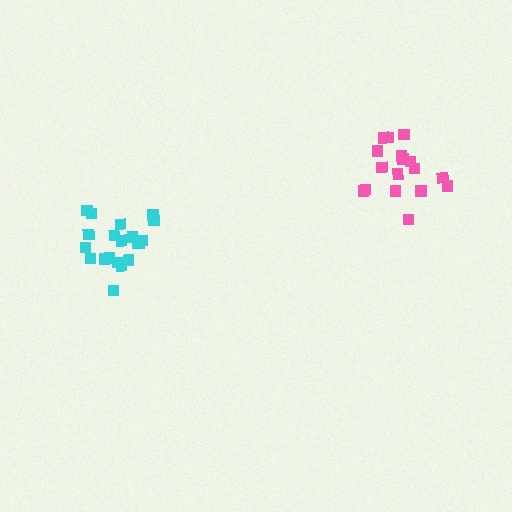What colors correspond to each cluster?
The clusters are colored: cyan, pink.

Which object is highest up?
The pink cluster is topmost.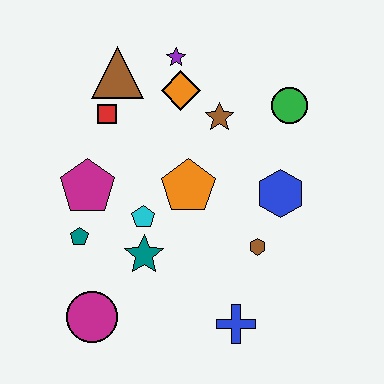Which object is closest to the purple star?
The orange diamond is closest to the purple star.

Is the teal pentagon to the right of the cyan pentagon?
No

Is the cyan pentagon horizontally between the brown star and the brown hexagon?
No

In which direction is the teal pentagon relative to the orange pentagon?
The teal pentagon is to the left of the orange pentagon.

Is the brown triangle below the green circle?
No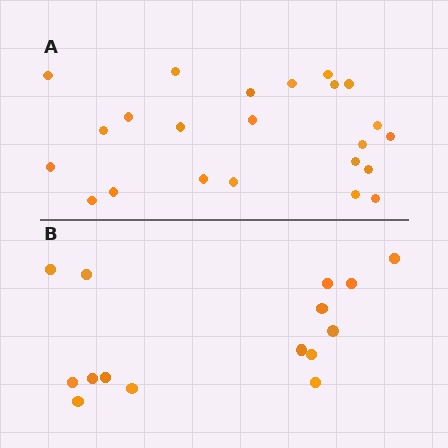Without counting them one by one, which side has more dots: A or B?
Region A (the top region) has more dots.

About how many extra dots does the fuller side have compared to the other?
Region A has roughly 8 or so more dots than region B.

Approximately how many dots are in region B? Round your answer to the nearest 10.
About 20 dots. (The exact count is 15, which rounds to 20.)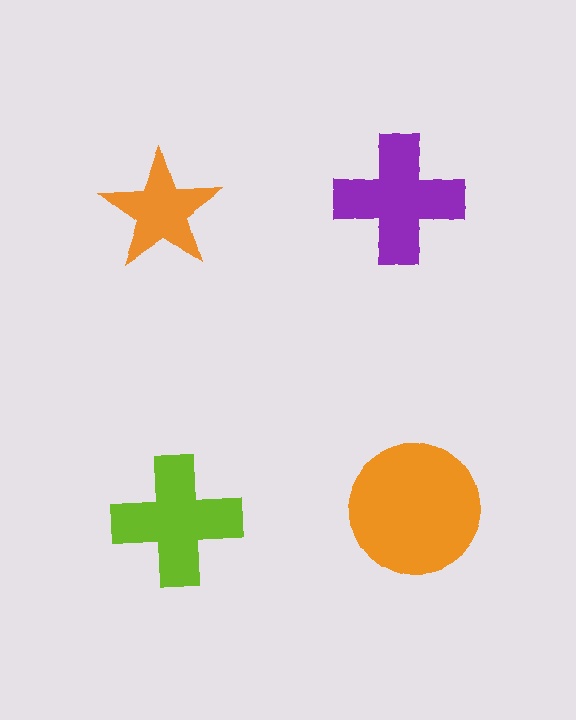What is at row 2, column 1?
A lime cross.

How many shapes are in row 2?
2 shapes.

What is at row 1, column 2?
A purple cross.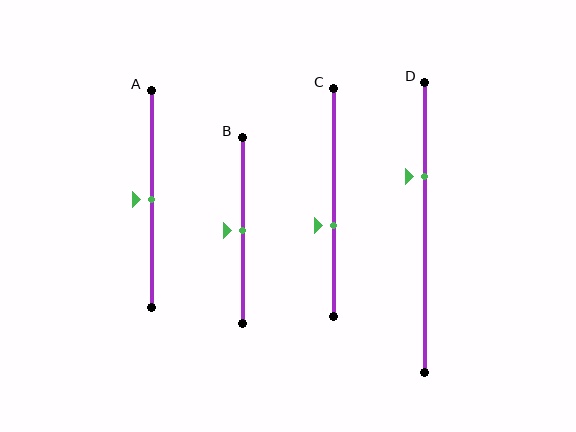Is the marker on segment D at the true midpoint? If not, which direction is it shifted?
No, the marker on segment D is shifted upward by about 18% of the segment length.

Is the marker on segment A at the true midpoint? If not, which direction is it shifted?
Yes, the marker on segment A is at the true midpoint.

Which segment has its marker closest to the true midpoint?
Segment A has its marker closest to the true midpoint.